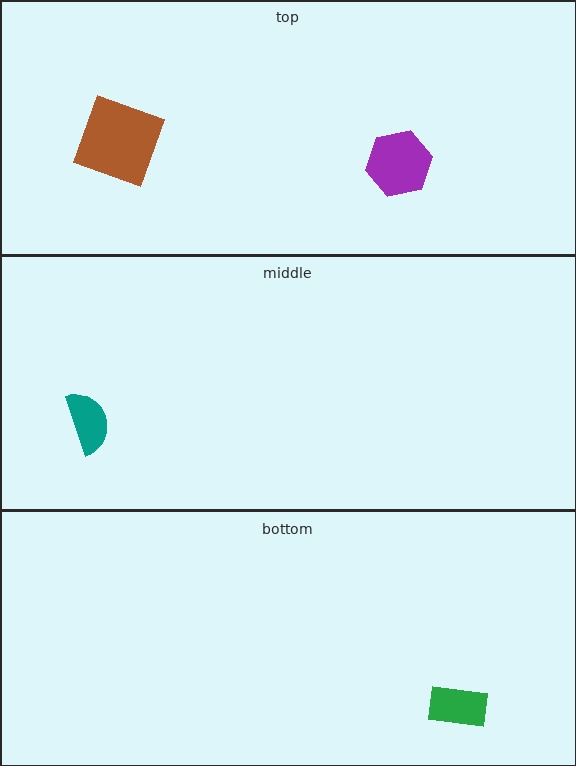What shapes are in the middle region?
The teal semicircle.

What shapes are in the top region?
The purple hexagon, the brown square.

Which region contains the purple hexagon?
The top region.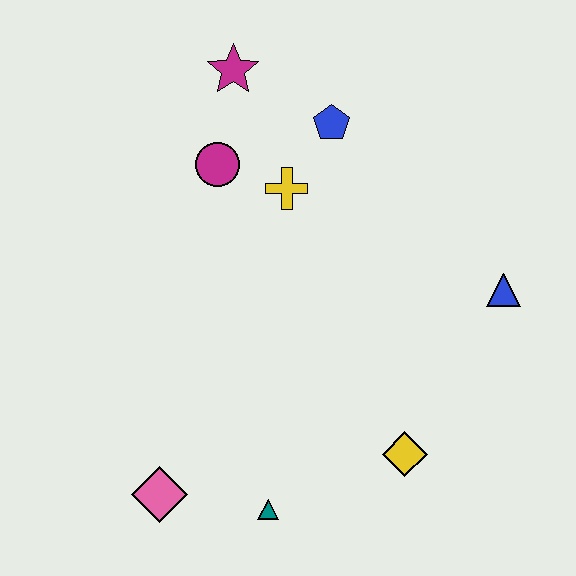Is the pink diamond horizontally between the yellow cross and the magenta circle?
No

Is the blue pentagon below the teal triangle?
No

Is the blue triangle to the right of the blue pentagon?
Yes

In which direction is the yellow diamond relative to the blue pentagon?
The yellow diamond is below the blue pentagon.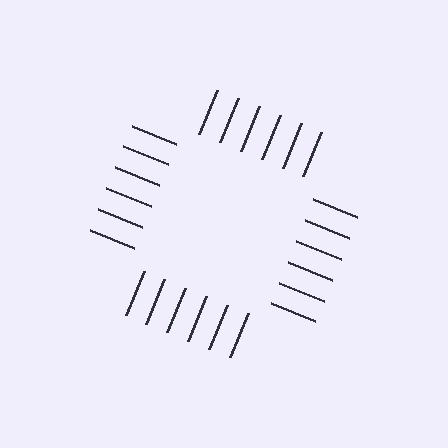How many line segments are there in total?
24 — 6 along each of the 4 edges.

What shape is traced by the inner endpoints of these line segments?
An illusory square — the line segments terminate on its edges but no continuous stroke is drawn.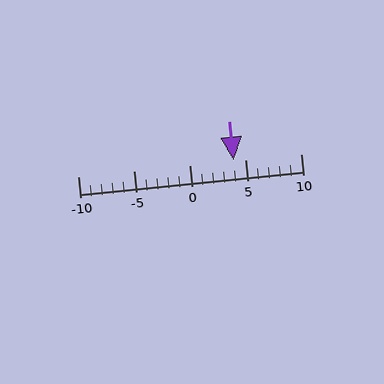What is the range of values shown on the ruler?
The ruler shows values from -10 to 10.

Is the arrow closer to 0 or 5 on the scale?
The arrow is closer to 5.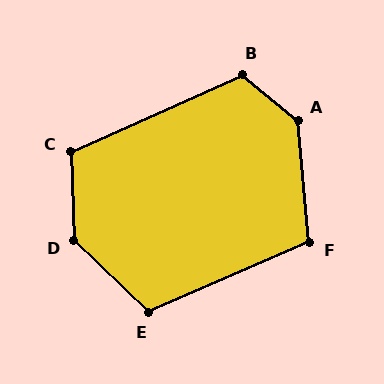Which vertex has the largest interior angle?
D, at approximately 136 degrees.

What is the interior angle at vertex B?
Approximately 116 degrees (obtuse).